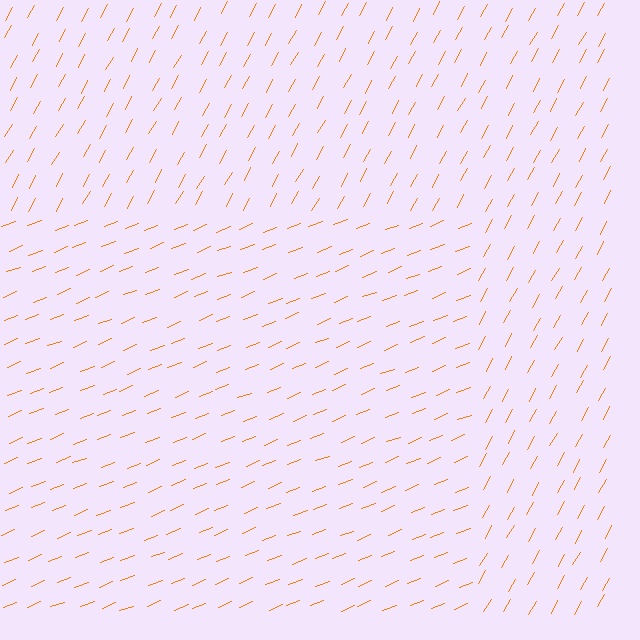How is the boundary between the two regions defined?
The boundary is defined purely by a change in line orientation (approximately 39 degrees difference). All lines are the same color and thickness.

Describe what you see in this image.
The image is filled with small orange line segments. A rectangle region in the image has lines oriented differently from the surrounding lines, creating a visible texture boundary.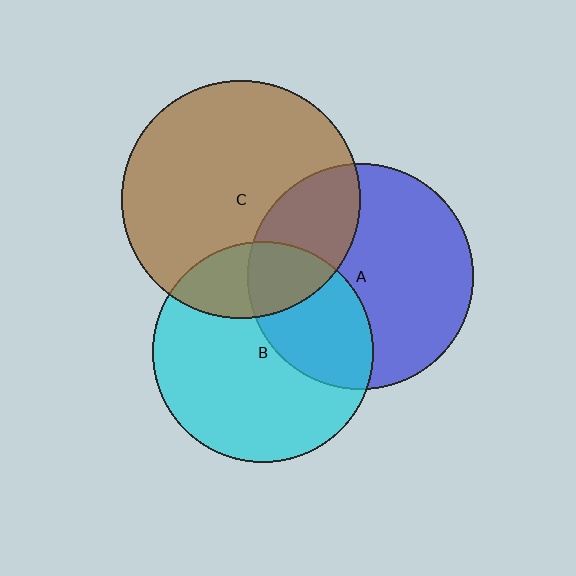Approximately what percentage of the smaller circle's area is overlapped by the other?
Approximately 25%.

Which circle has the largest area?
Circle C (brown).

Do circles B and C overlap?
Yes.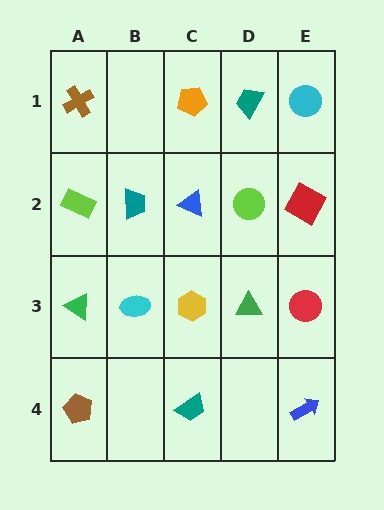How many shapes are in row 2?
5 shapes.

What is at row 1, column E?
A cyan circle.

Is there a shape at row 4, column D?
No, that cell is empty.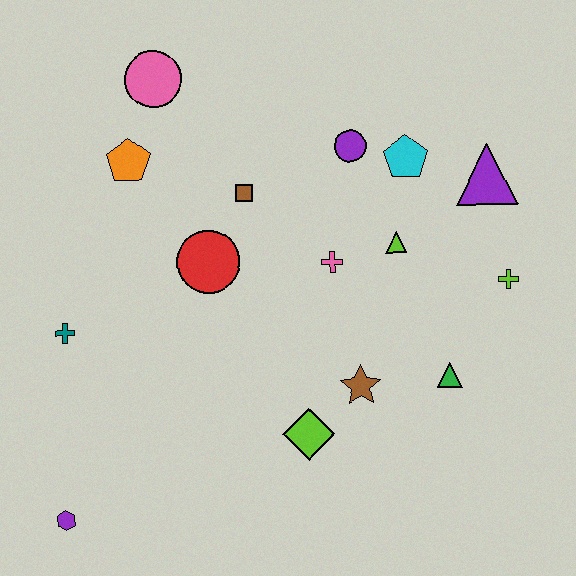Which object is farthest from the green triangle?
The pink circle is farthest from the green triangle.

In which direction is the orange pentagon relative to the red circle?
The orange pentagon is above the red circle.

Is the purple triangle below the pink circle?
Yes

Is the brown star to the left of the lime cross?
Yes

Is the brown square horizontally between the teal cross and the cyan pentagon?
Yes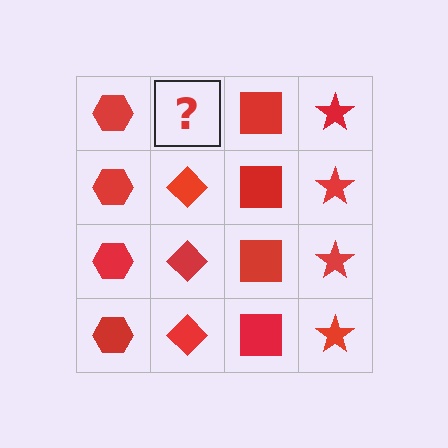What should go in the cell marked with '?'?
The missing cell should contain a red diamond.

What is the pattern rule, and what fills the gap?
The rule is that each column has a consistent shape. The gap should be filled with a red diamond.